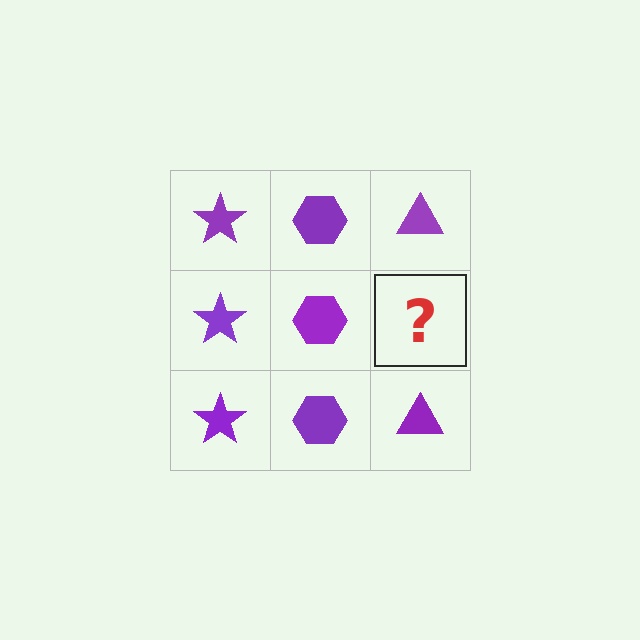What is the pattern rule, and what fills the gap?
The rule is that each column has a consistent shape. The gap should be filled with a purple triangle.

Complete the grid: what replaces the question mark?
The question mark should be replaced with a purple triangle.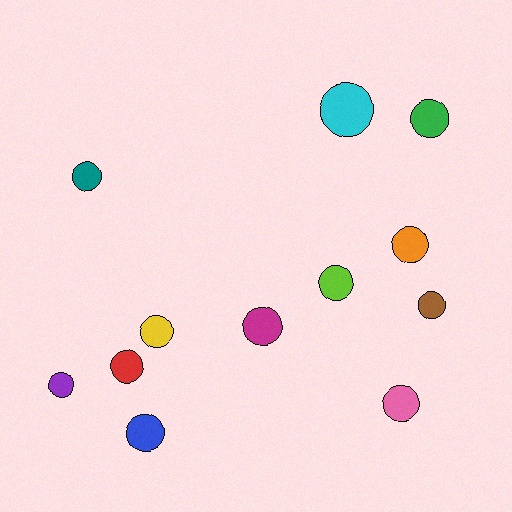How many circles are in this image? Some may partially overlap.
There are 12 circles.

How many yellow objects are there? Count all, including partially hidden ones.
There is 1 yellow object.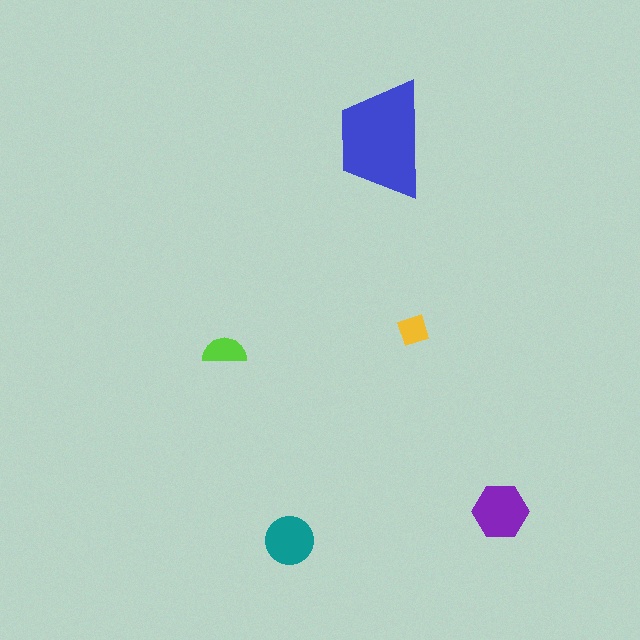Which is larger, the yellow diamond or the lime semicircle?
The lime semicircle.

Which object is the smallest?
The yellow diamond.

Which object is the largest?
The blue trapezoid.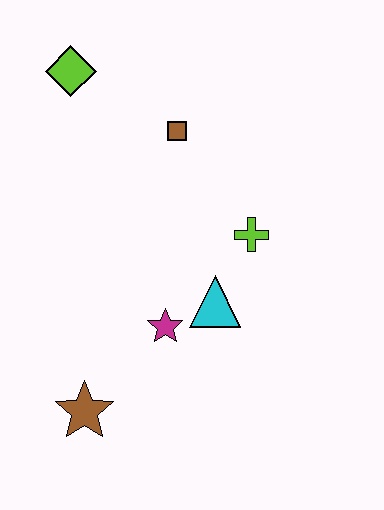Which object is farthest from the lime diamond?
The brown star is farthest from the lime diamond.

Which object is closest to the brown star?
The magenta star is closest to the brown star.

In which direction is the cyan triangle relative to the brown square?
The cyan triangle is below the brown square.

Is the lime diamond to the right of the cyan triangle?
No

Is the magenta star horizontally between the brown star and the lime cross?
Yes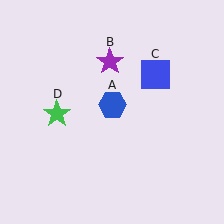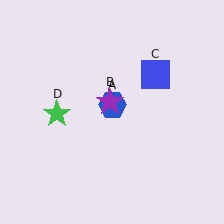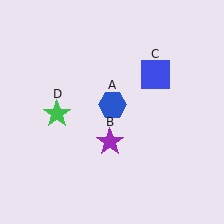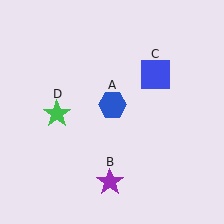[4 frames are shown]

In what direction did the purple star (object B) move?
The purple star (object B) moved down.